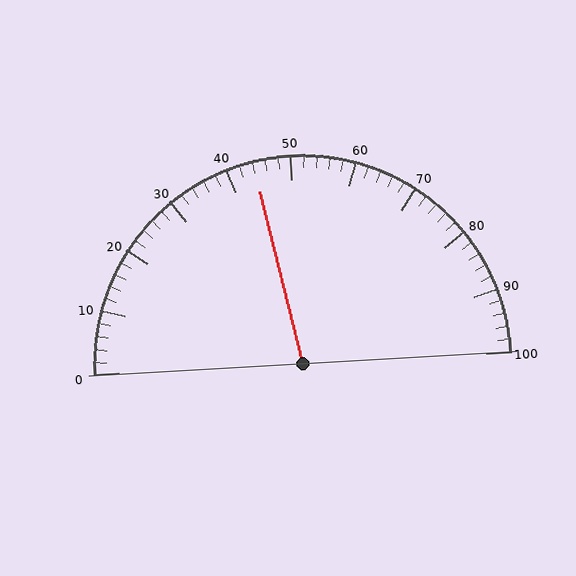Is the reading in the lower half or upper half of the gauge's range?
The reading is in the lower half of the range (0 to 100).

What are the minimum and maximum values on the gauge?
The gauge ranges from 0 to 100.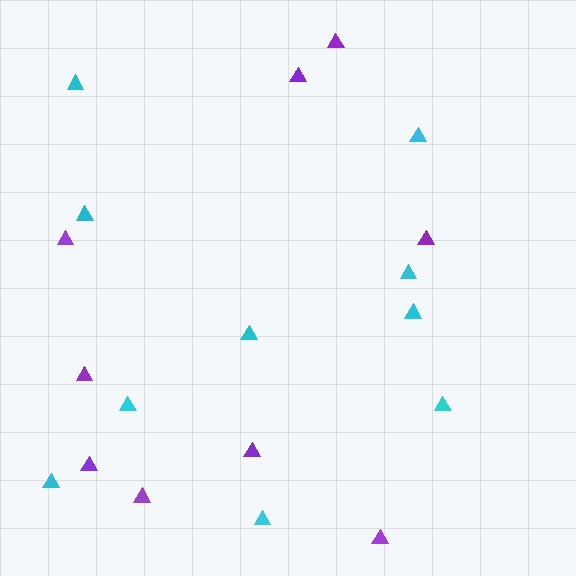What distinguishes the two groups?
There are 2 groups: one group of cyan triangles (10) and one group of purple triangles (9).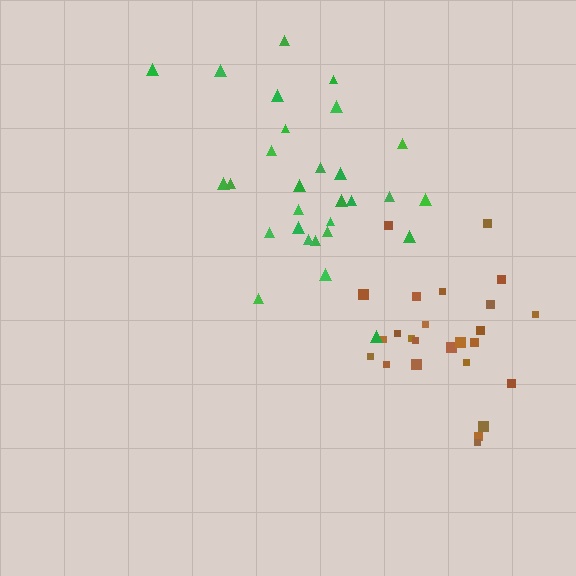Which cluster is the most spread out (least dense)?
Green.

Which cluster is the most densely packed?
Brown.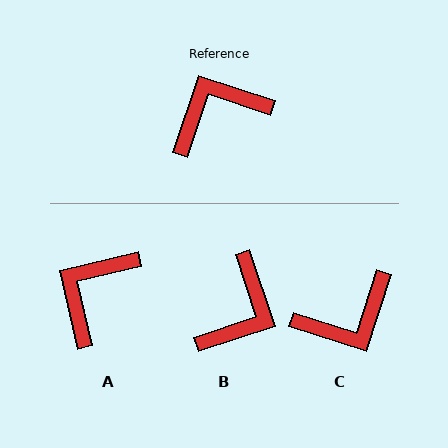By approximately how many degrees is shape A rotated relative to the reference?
Approximately 31 degrees counter-clockwise.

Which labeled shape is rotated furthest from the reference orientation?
C, about 179 degrees away.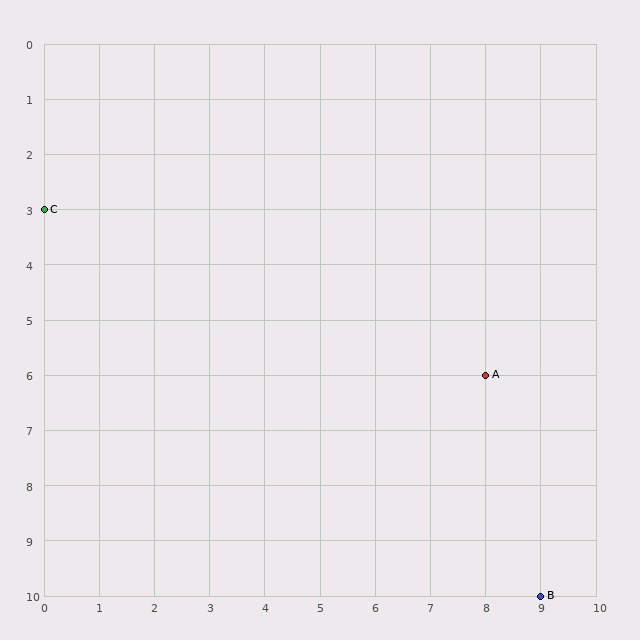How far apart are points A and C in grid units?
Points A and C are 8 columns and 3 rows apart (about 8.5 grid units diagonally).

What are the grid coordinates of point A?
Point A is at grid coordinates (8, 6).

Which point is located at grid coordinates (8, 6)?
Point A is at (8, 6).